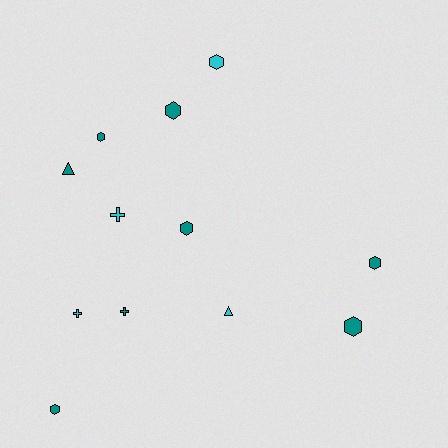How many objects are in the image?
There are 12 objects.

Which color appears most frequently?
Teal, with 8 objects.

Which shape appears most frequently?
Hexagon, with 7 objects.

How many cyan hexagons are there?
There is 1 cyan hexagon.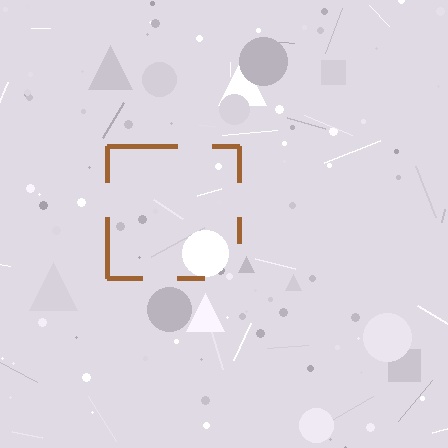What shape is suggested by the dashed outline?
The dashed outline suggests a square.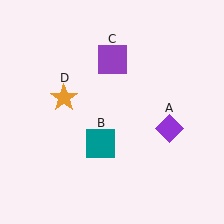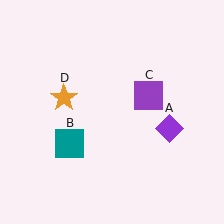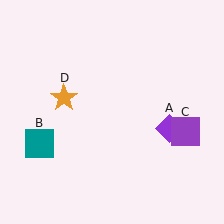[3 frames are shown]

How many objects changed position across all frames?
2 objects changed position: teal square (object B), purple square (object C).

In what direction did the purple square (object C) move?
The purple square (object C) moved down and to the right.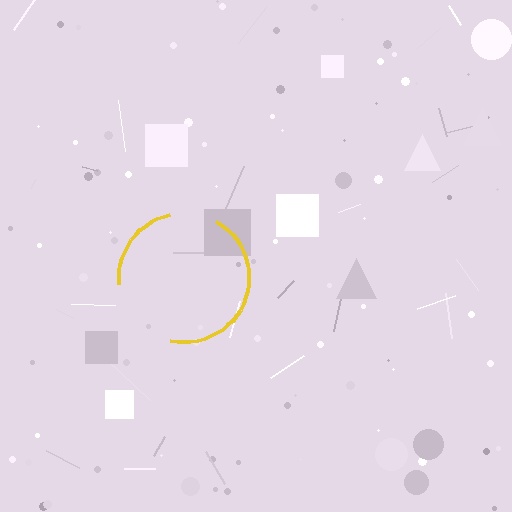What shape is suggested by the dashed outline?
The dashed outline suggests a circle.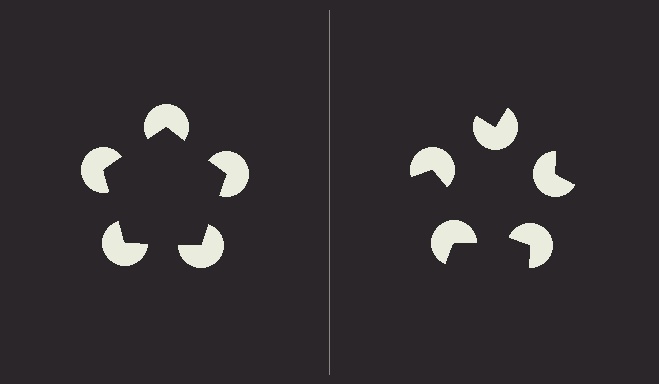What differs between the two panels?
The pac-man discs are positioned identically on both sides; only the wedge orientations differ. On the left they align to a pentagon; on the right they are misaligned.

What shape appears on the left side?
An illusory pentagon.